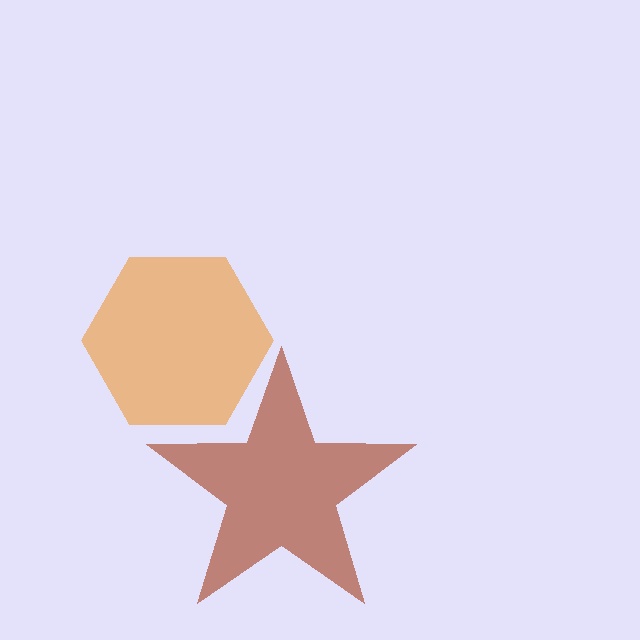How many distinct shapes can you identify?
There are 2 distinct shapes: an orange hexagon, a brown star.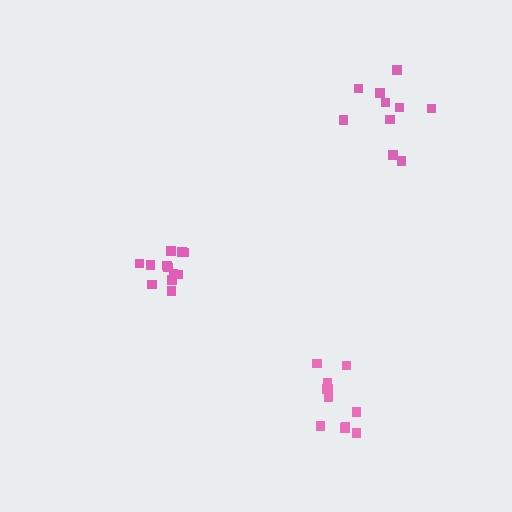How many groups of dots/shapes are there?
There are 3 groups.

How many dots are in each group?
Group 1: 11 dots, Group 2: 10 dots, Group 3: 12 dots (33 total).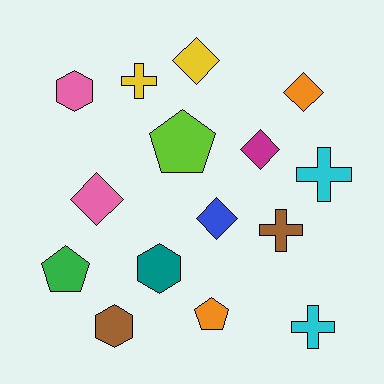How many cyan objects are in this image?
There are 2 cyan objects.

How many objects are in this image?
There are 15 objects.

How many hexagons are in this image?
There are 3 hexagons.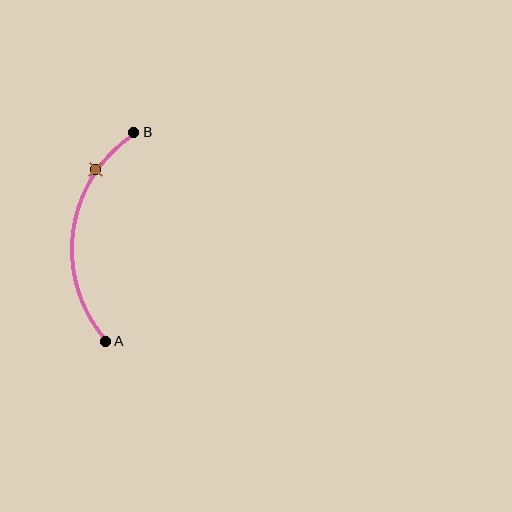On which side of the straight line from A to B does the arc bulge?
The arc bulges to the left of the straight line connecting A and B.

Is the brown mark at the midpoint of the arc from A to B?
No. The brown mark lies on the arc but is closer to endpoint B. The arc midpoint would be at the point on the curve equidistant along the arc from both A and B.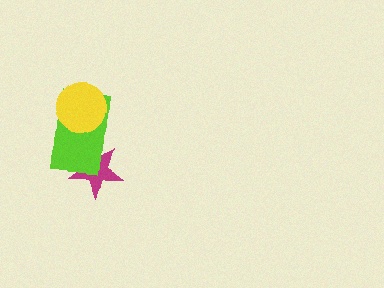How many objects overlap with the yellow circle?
1 object overlaps with the yellow circle.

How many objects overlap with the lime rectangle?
2 objects overlap with the lime rectangle.